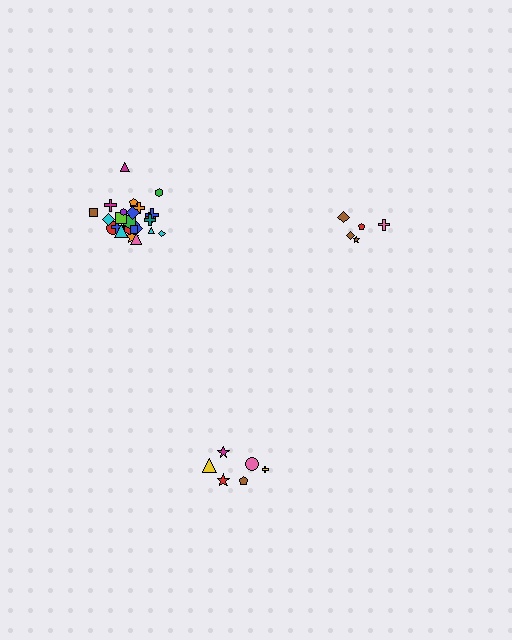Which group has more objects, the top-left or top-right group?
The top-left group.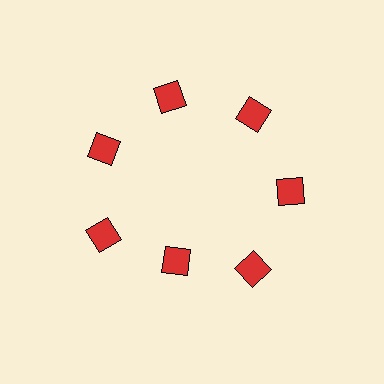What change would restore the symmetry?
The symmetry would be restored by moving it outward, back onto the ring so that all 7 diamonds sit at equal angles and equal distance from the center.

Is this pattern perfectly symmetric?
No. The 7 red diamonds are arranged in a ring, but one element near the 6 o'clock position is pulled inward toward the center, breaking the 7-fold rotational symmetry.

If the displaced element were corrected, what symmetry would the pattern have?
It would have 7-fold rotational symmetry — the pattern would map onto itself every 51 degrees.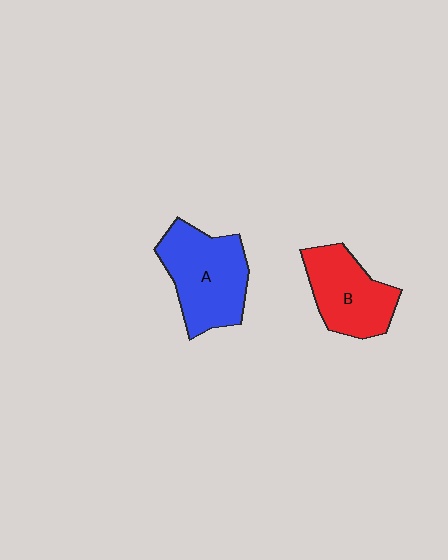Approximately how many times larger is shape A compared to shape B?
Approximately 1.2 times.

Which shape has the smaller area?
Shape B (red).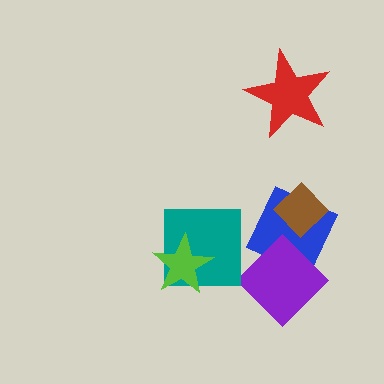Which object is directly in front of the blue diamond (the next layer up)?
The purple diamond is directly in front of the blue diamond.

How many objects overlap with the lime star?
1 object overlaps with the lime star.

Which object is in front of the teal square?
The lime star is in front of the teal square.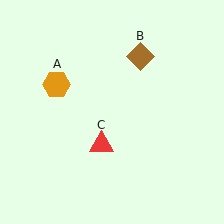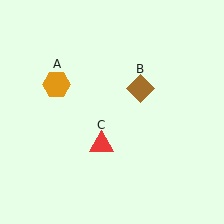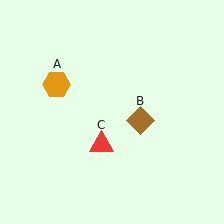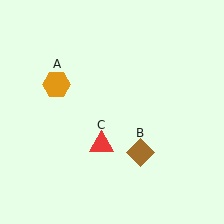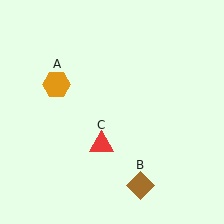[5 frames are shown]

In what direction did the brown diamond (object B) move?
The brown diamond (object B) moved down.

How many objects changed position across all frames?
1 object changed position: brown diamond (object B).